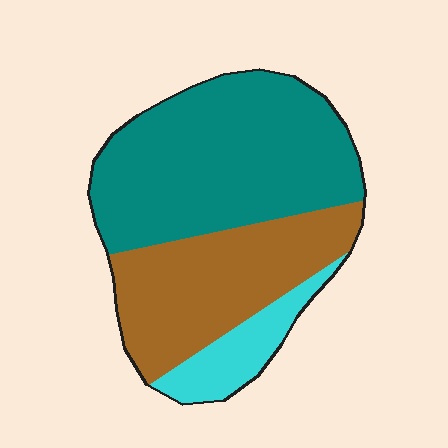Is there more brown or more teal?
Teal.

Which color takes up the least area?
Cyan, at roughly 10%.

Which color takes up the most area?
Teal, at roughly 55%.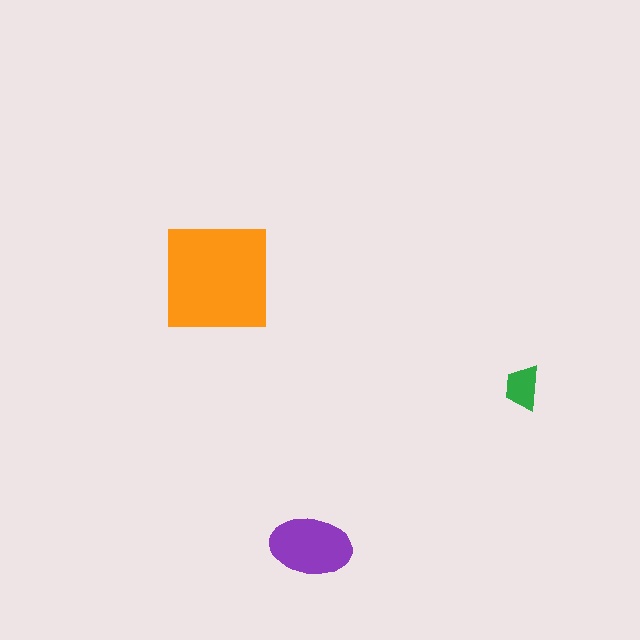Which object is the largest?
The orange square.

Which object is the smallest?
The green trapezoid.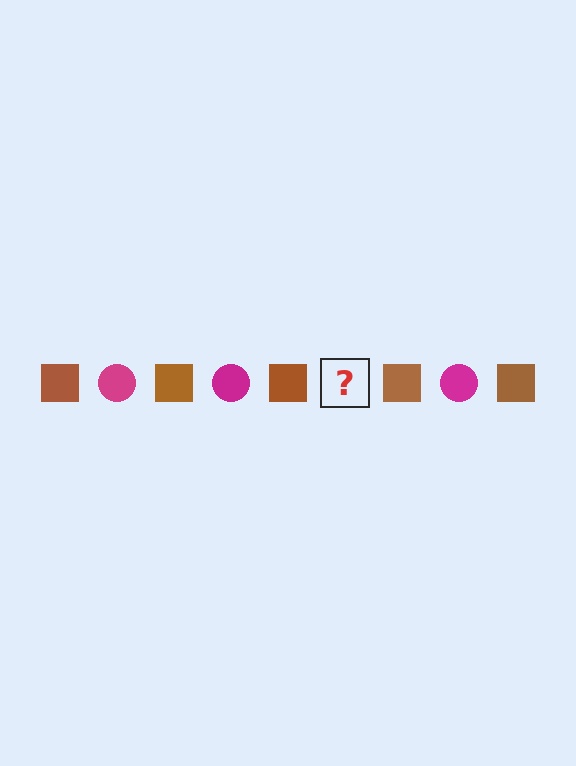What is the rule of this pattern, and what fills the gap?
The rule is that the pattern alternates between brown square and magenta circle. The gap should be filled with a magenta circle.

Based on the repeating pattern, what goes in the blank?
The blank should be a magenta circle.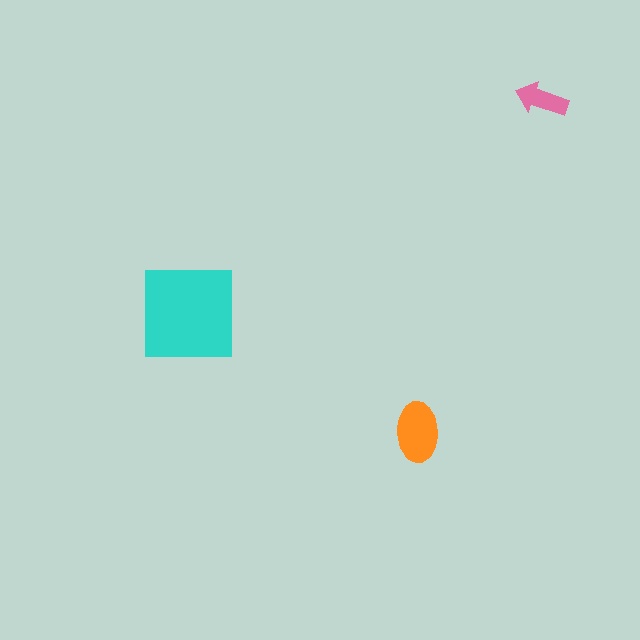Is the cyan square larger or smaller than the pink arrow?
Larger.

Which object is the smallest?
The pink arrow.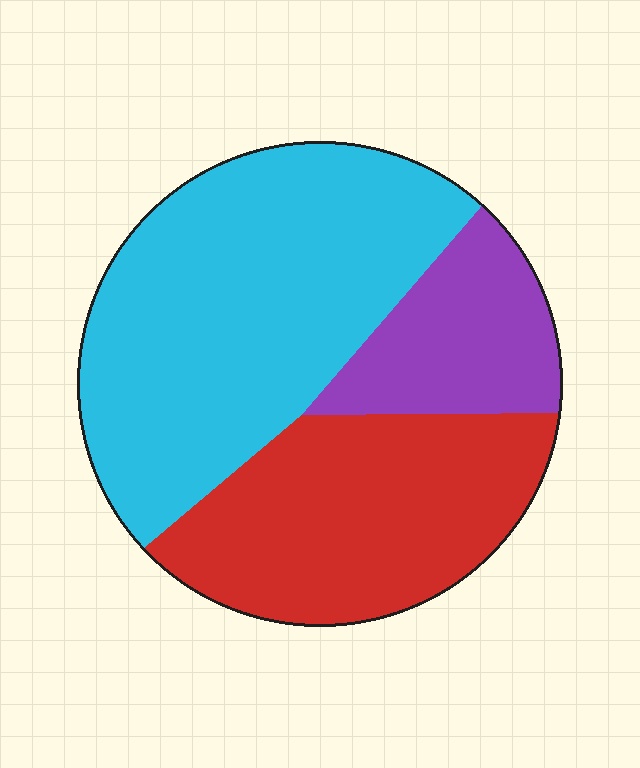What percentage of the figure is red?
Red covers about 35% of the figure.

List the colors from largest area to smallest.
From largest to smallest: cyan, red, purple.